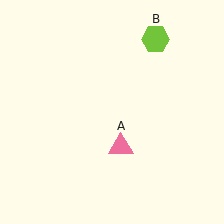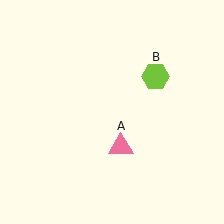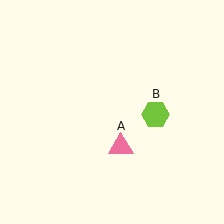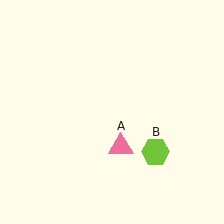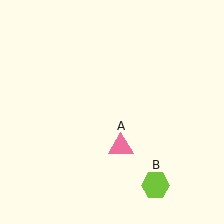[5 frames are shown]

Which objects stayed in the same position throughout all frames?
Pink triangle (object A) remained stationary.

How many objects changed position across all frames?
1 object changed position: lime hexagon (object B).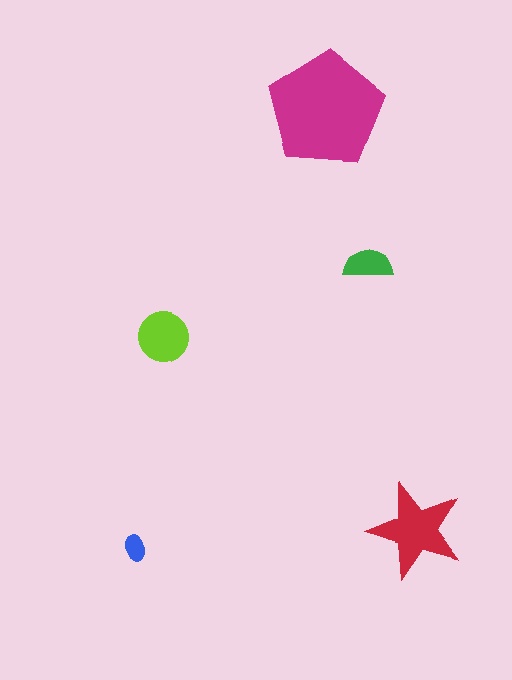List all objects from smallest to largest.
The blue ellipse, the green semicircle, the lime circle, the red star, the magenta pentagon.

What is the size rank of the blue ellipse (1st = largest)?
5th.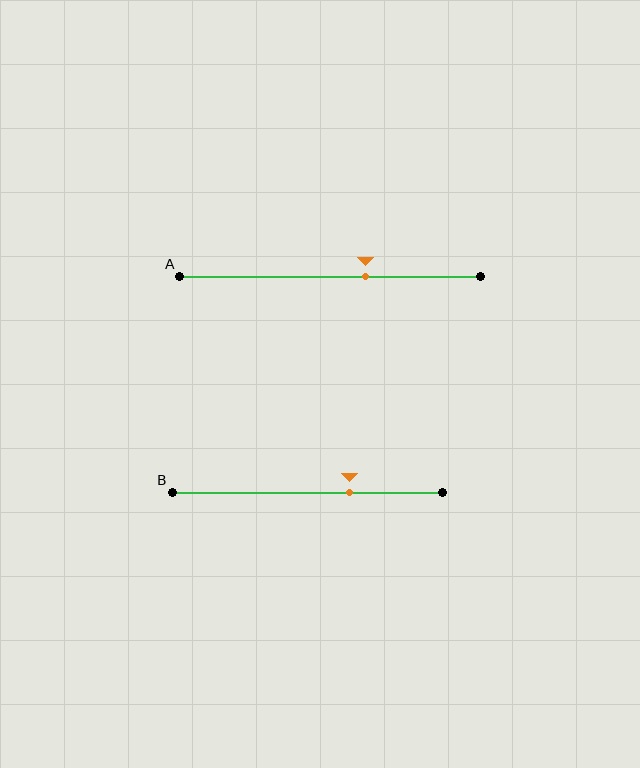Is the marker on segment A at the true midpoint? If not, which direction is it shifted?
No, the marker on segment A is shifted to the right by about 12% of the segment length.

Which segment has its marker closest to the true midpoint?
Segment A has its marker closest to the true midpoint.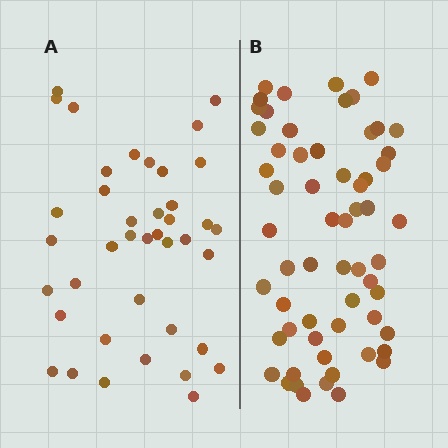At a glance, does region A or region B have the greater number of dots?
Region B (the right region) has more dots.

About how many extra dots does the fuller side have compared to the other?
Region B has approximately 20 more dots than region A.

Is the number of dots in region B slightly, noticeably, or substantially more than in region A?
Region B has substantially more. The ratio is roughly 1.5 to 1.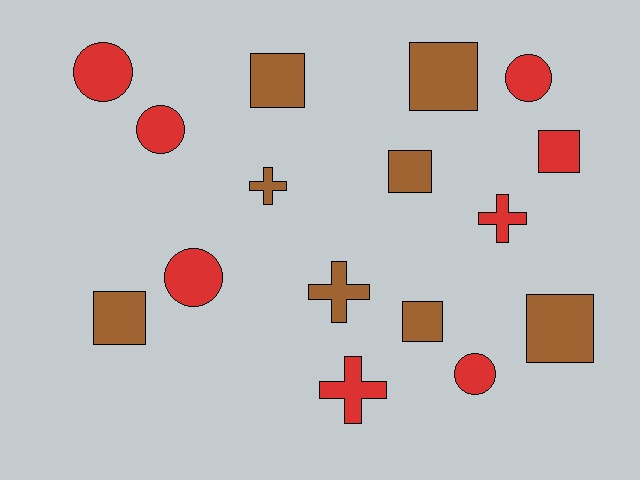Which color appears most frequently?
Red, with 8 objects.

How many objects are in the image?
There are 16 objects.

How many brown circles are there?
There are no brown circles.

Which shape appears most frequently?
Square, with 7 objects.